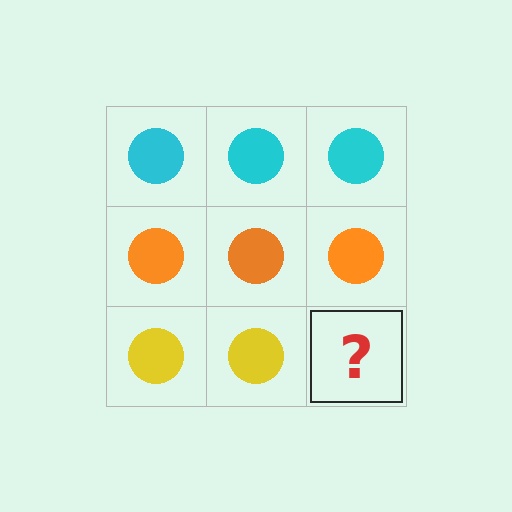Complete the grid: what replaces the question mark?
The question mark should be replaced with a yellow circle.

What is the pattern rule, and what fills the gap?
The rule is that each row has a consistent color. The gap should be filled with a yellow circle.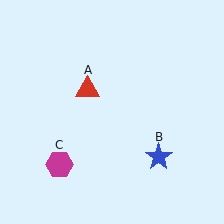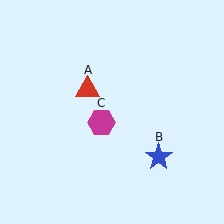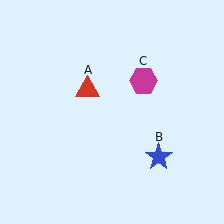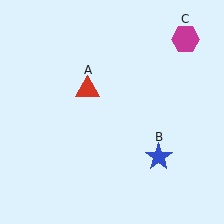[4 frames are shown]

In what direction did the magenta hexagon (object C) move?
The magenta hexagon (object C) moved up and to the right.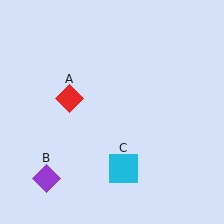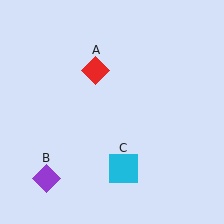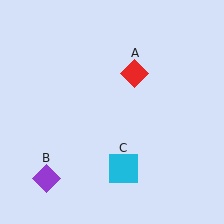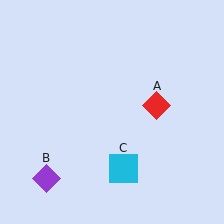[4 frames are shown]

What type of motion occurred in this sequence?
The red diamond (object A) rotated clockwise around the center of the scene.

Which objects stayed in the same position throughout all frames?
Purple diamond (object B) and cyan square (object C) remained stationary.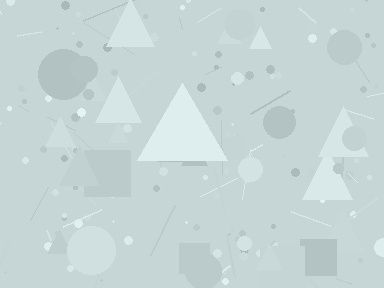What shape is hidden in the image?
A triangle is hidden in the image.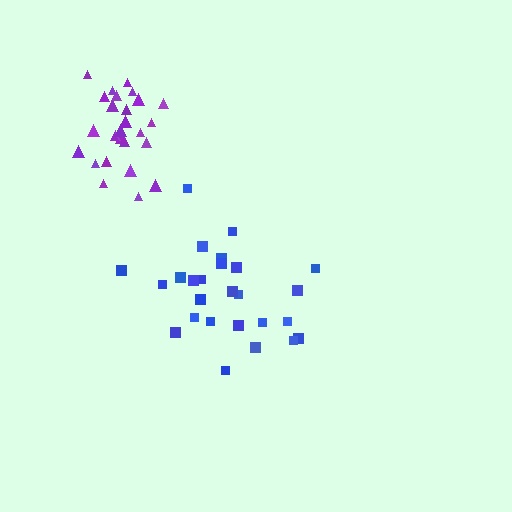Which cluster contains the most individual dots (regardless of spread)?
Purple (27).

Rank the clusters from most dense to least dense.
purple, blue.